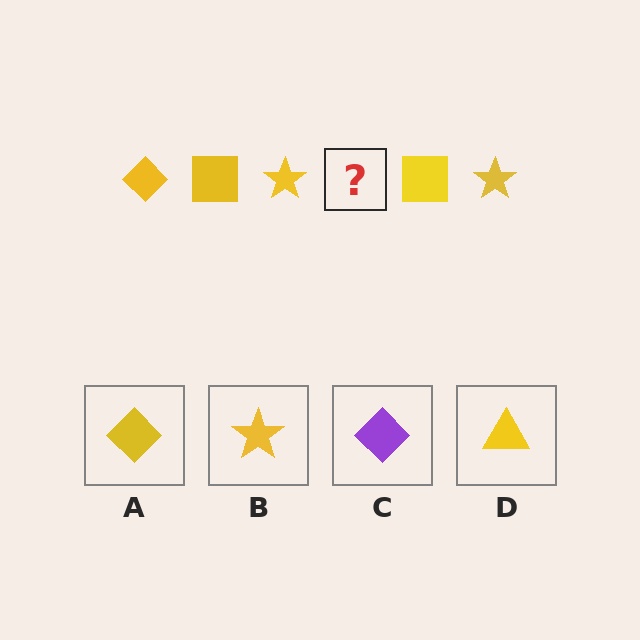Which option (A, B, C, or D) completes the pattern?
A.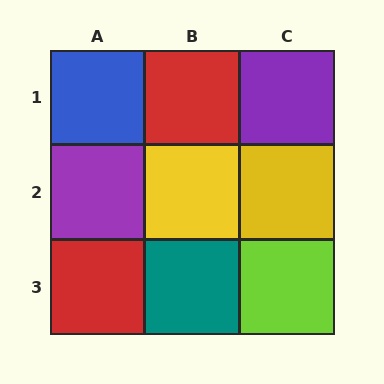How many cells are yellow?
2 cells are yellow.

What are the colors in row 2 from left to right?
Purple, yellow, yellow.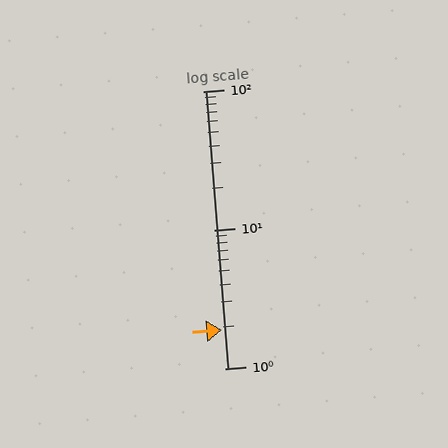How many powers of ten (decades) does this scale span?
The scale spans 2 decades, from 1 to 100.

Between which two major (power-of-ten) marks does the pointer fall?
The pointer is between 1 and 10.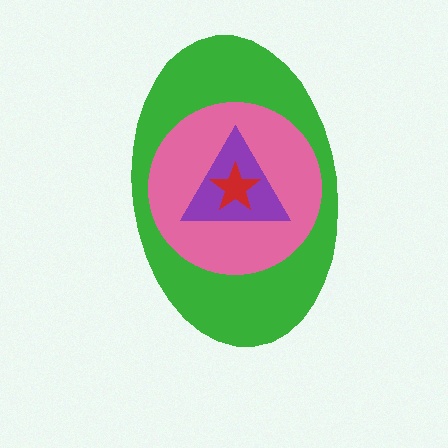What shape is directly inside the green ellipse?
The pink circle.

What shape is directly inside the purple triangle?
The red star.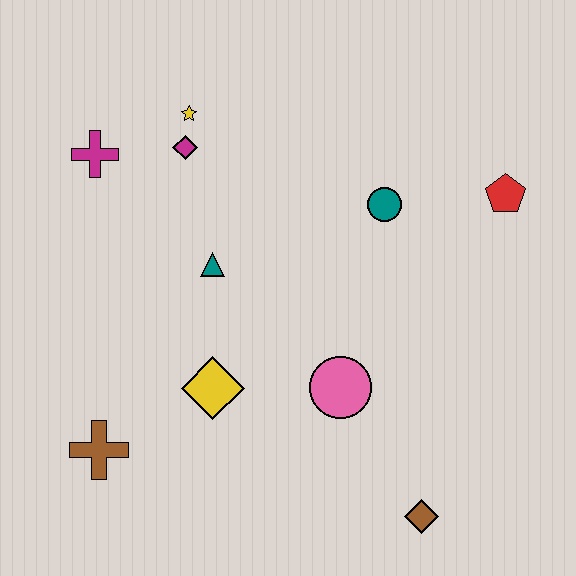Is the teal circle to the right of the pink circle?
Yes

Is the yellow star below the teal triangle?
No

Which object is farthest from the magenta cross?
The brown diamond is farthest from the magenta cross.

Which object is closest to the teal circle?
The red pentagon is closest to the teal circle.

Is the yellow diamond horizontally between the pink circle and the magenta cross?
Yes